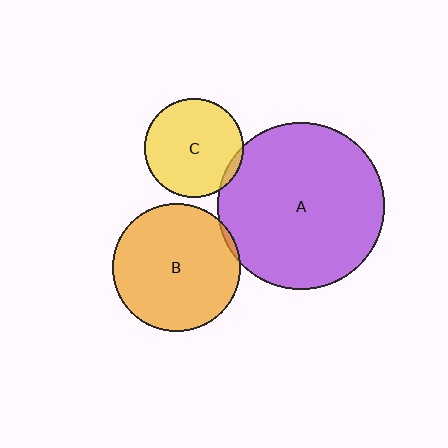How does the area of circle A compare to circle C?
Approximately 2.9 times.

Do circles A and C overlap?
Yes.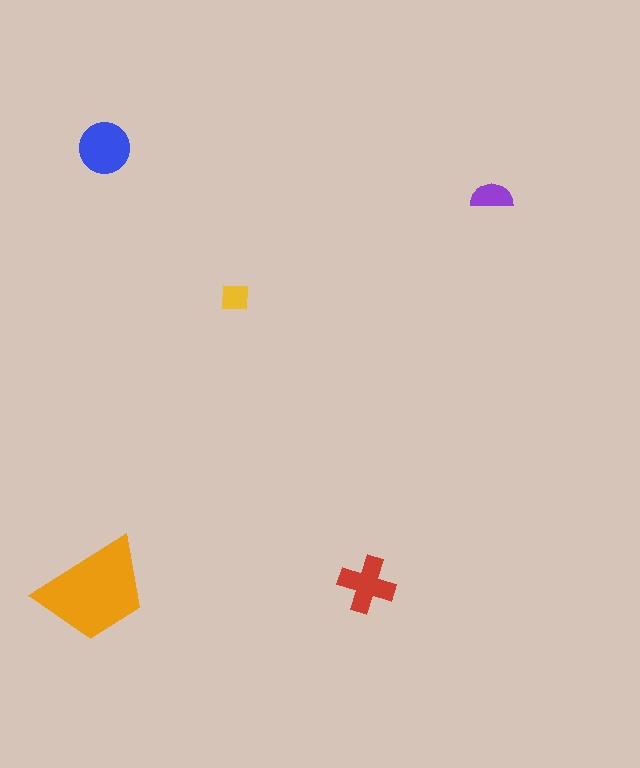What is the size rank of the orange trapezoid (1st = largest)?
1st.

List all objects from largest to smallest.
The orange trapezoid, the blue circle, the red cross, the purple semicircle, the yellow square.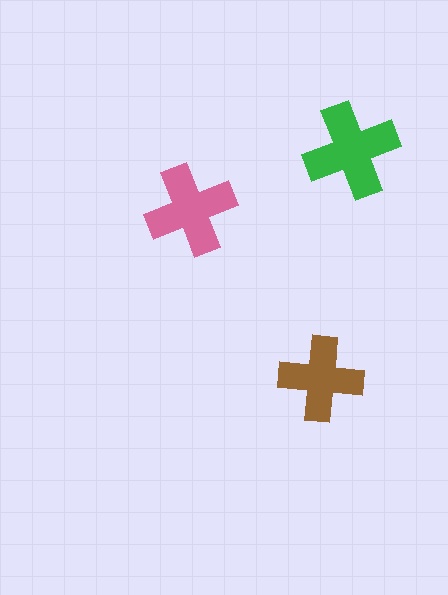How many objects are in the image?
There are 3 objects in the image.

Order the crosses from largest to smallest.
the green one, the pink one, the brown one.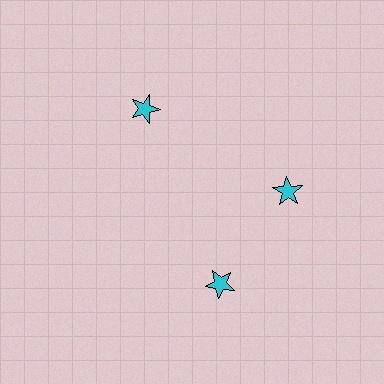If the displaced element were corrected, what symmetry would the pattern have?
It would have 3-fold rotational symmetry — the pattern would map onto itself every 120 degrees.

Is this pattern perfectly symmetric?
No. The 3 cyan stars are arranged in a ring, but one element near the 7 o'clock position is rotated out of alignment along the ring, breaking the 3-fold rotational symmetry.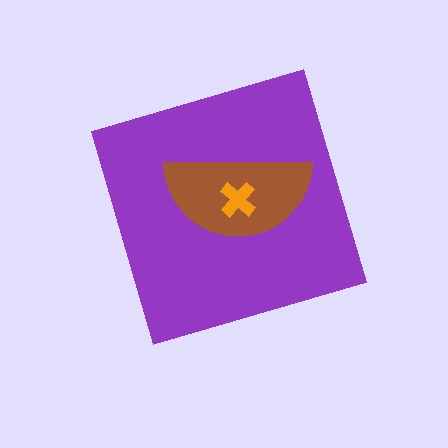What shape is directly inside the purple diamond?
The brown semicircle.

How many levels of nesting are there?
3.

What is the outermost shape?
The purple diamond.